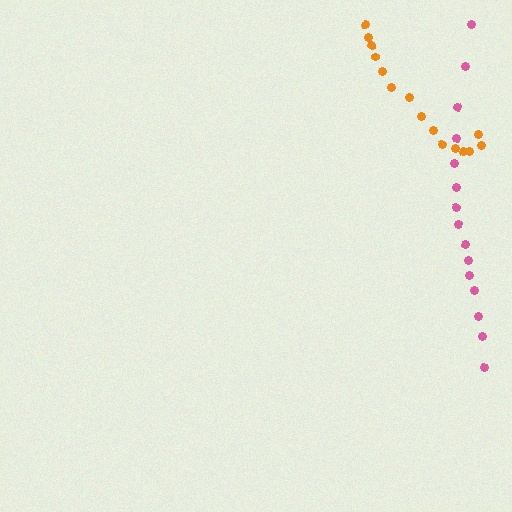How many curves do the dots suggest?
There are 2 distinct paths.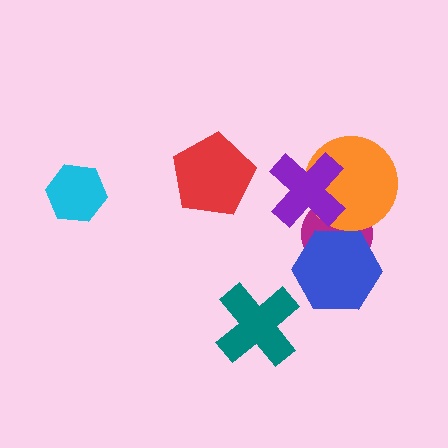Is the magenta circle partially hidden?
Yes, it is partially covered by another shape.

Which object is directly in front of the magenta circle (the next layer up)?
The blue hexagon is directly in front of the magenta circle.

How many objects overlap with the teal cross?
0 objects overlap with the teal cross.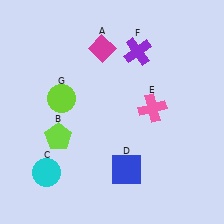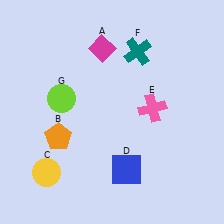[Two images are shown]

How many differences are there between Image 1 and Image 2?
There are 3 differences between the two images.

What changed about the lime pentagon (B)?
In Image 1, B is lime. In Image 2, it changed to orange.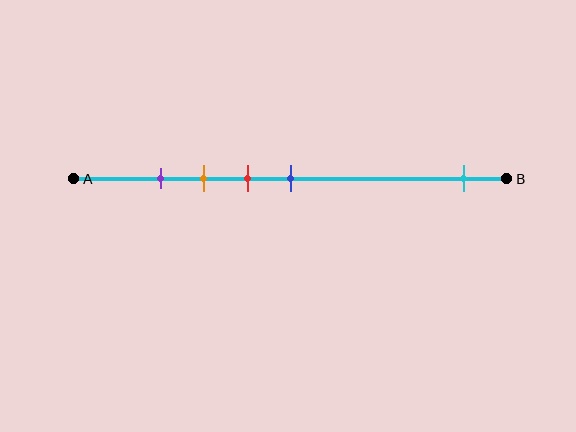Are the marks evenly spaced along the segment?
No, the marks are not evenly spaced.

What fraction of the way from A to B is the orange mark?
The orange mark is approximately 30% (0.3) of the way from A to B.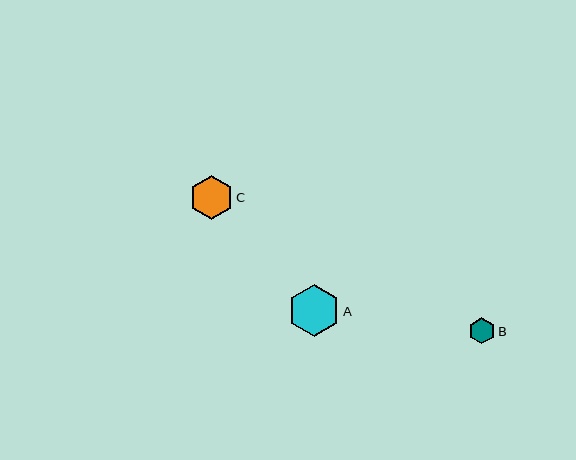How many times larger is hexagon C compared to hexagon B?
Hexagon C is approximately 1.7 times the size of hexagon B.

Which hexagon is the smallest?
Hexagon B is the smallest with a size of approximately 26 pixels.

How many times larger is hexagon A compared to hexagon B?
Hexagon A is approximately 2.0 times the size of hexagon B.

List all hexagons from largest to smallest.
From largest to smallest: A, C, B.